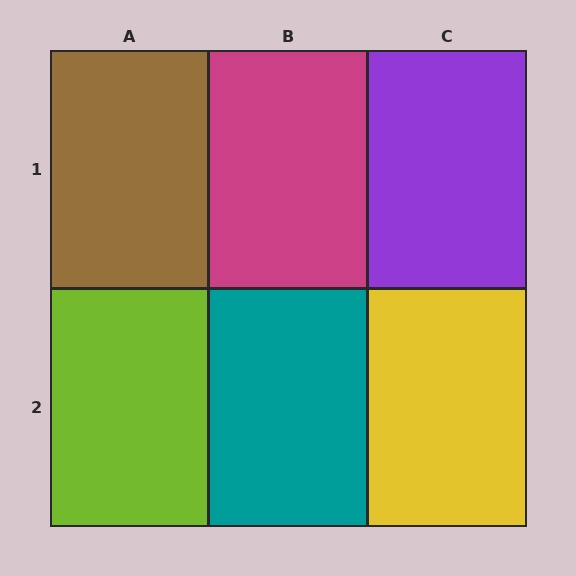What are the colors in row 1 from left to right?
Brown, magenta, purple.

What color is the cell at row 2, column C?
Yellow.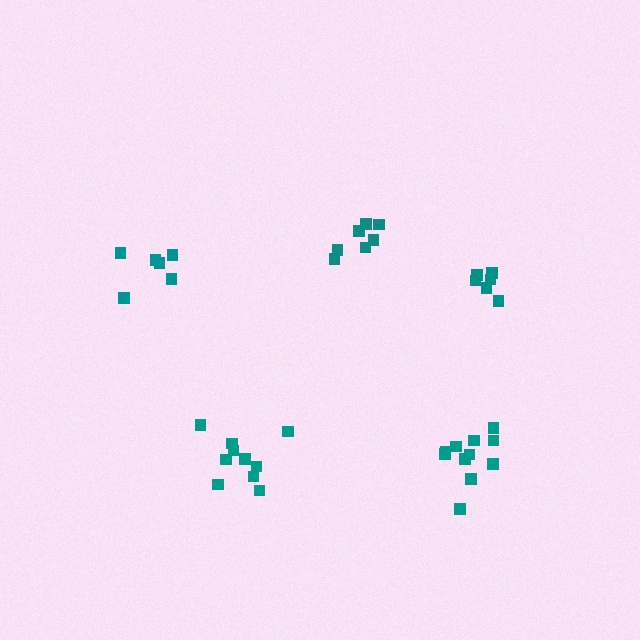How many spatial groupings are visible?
There are 5 spatial groupings.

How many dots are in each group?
Group 1: 10 dots, Group 2: 7 dots, Group 3: 6 dots, Group 4: 6 dots, Group 5: 11 dots (40 total).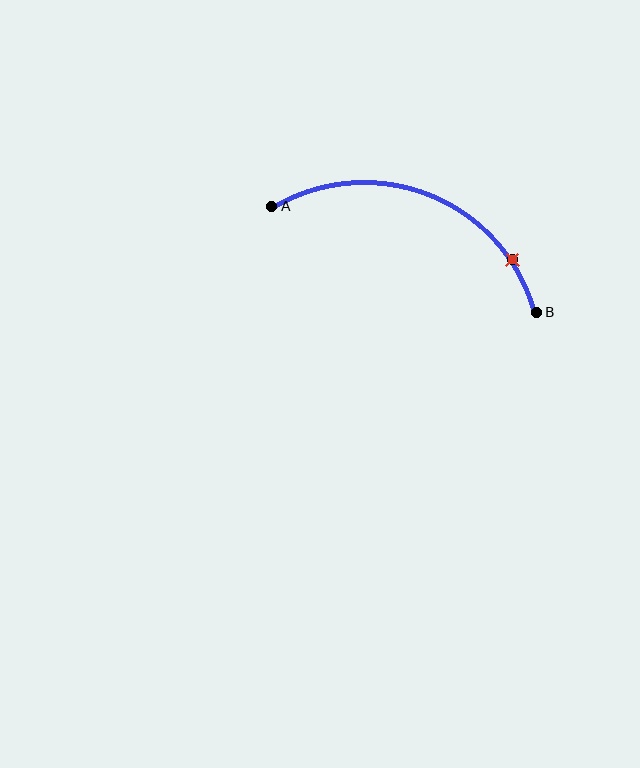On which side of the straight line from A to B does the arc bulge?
The arc bulges above the straight line connecting A and B.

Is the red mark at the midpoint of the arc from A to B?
No. The red mark lies on the arc but is closer to endpoint B. The arc midpoint would be at the point on the curve equidistant along the arc from both A and B.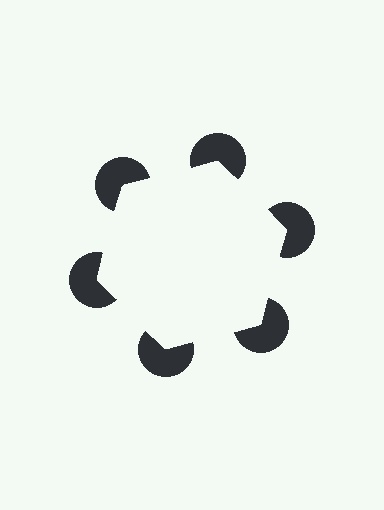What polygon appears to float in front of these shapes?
An illusory hexagon — its edges are inferred from the aligned wedge cuts in the pac-man discs, not physically drawn.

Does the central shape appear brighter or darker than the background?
It typically appears slightly brighter than the background, even though no actual brightness change is drawn.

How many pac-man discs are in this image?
There are 6 — one at each vertex of the illusory hexagon.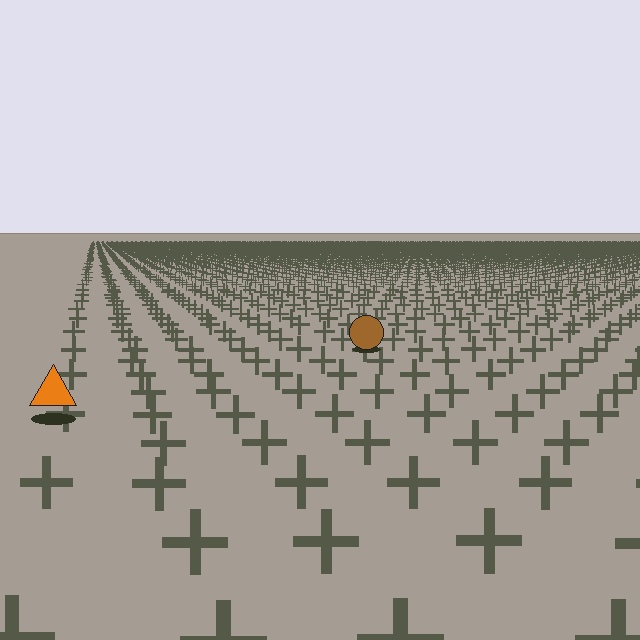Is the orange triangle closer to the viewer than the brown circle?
Yes. The orange triangle is closer — you can tell from the texture gradient: the ground texture is coarser near it.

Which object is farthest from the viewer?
The brown circle is farthest from the viewer. It appears smaller and the ground texture around it is denser.